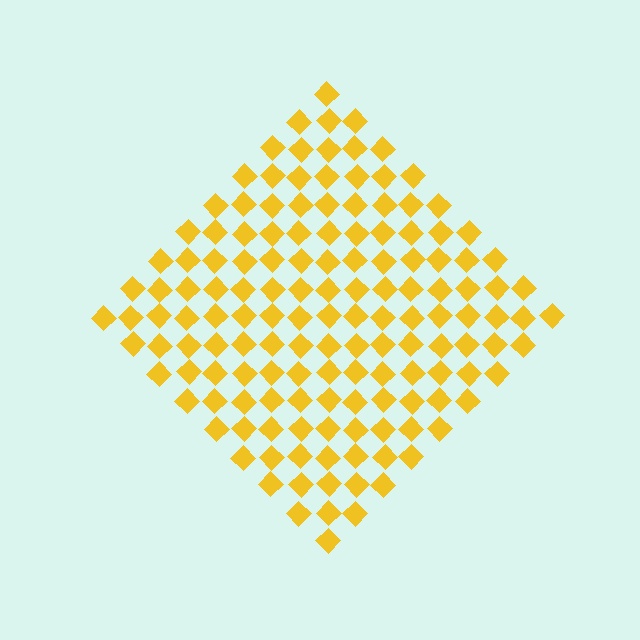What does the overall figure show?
The overall figure shows a diamond.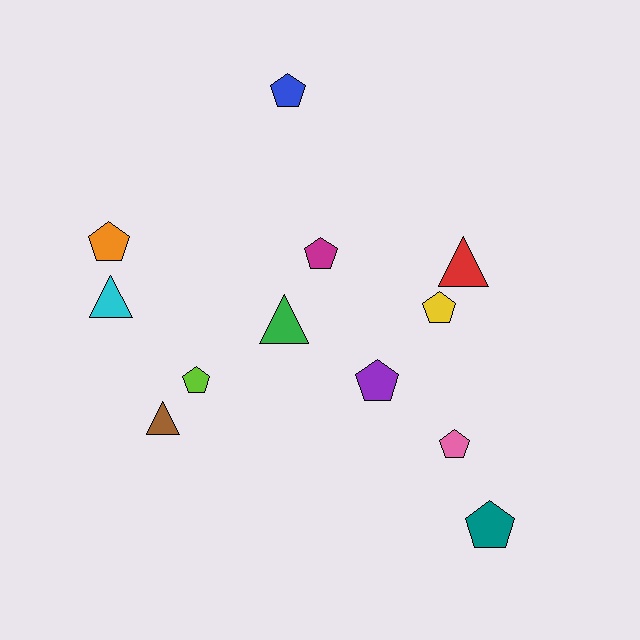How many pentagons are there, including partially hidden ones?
There are 8 pentagons.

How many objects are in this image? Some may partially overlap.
There are 12 objects.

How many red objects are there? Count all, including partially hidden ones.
There is 1 red object.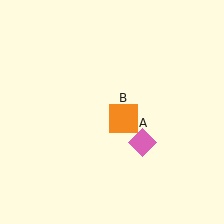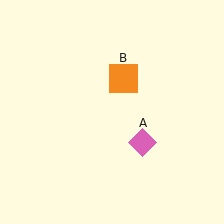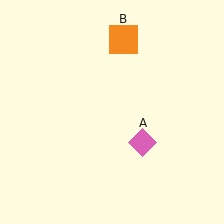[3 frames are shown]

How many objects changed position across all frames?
1 object changed position: orange square (object B).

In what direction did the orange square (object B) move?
The orange square (object B) moved up.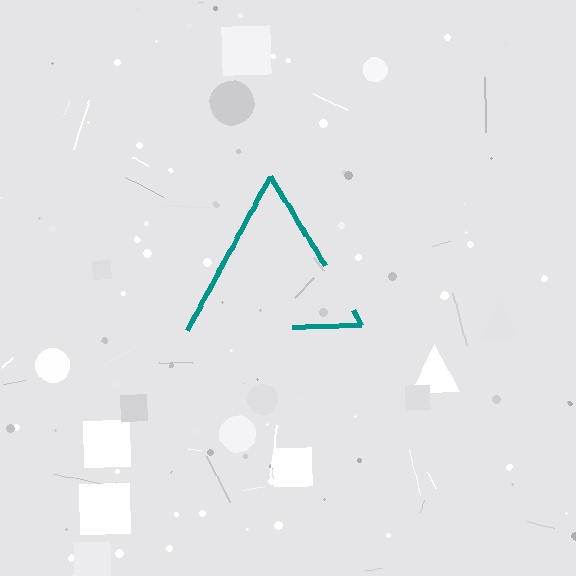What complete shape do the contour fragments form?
The contour fragments form a triangle.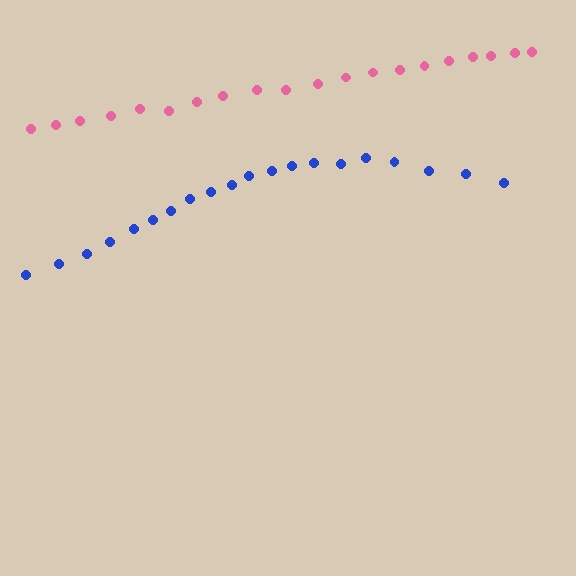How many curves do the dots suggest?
There are 2 distinct paths.